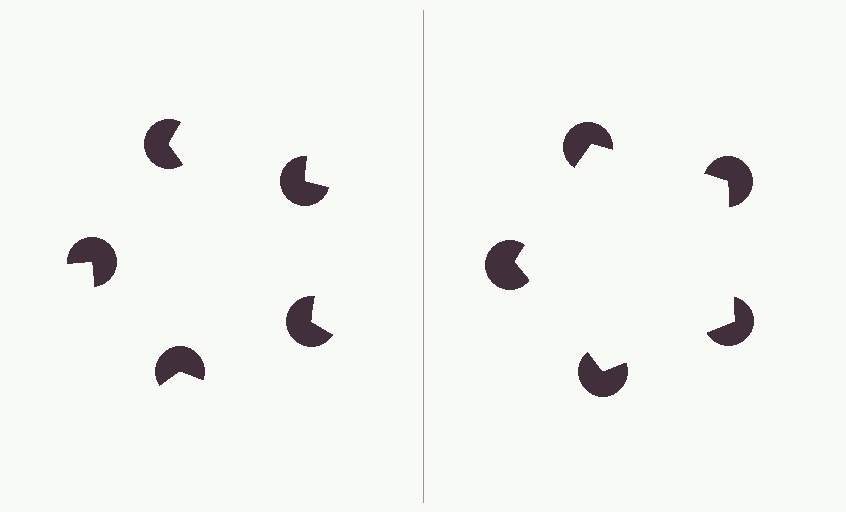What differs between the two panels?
The pac-man discs are positioned identically on both sides; only the wedge orientations differ. On the right they align to a pentagon; on the left they are misaligned.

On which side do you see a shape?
An illusory pentagon appears on the right side. On the left side the wedge cuts are rotated, so no coherent shape forms.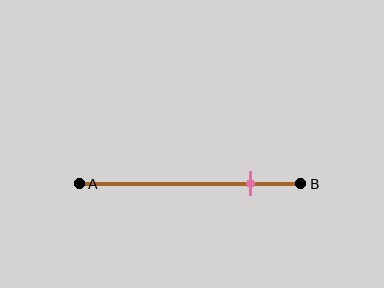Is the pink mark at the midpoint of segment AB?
No, the mark is at about 75% from A, not at the 50% midpoint.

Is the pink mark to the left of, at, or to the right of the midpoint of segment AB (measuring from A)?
The pink mark is to the right of the midpoint of segment AB.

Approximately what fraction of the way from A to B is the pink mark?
The pink mark is approximately 75% of the way from A to B.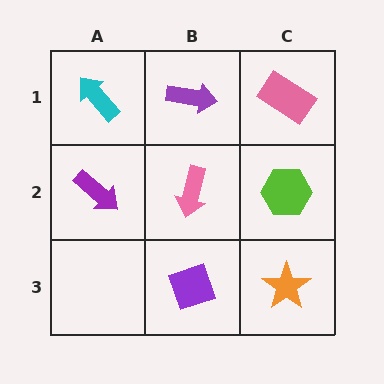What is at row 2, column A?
A purple arrow.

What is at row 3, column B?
A purple diamond.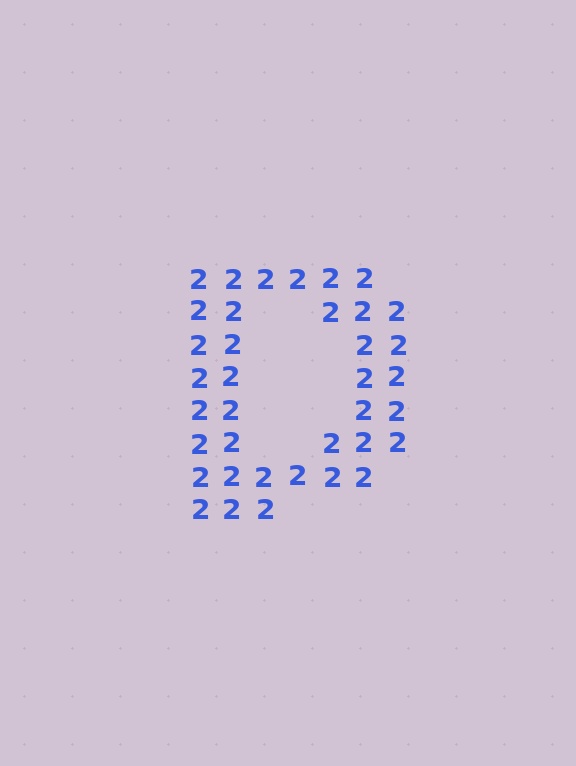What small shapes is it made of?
It is made of small digit 2's.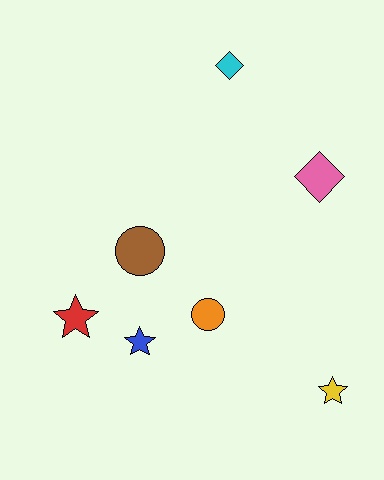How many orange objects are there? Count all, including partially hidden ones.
There is 1 orange object.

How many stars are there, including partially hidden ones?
There are 3 stars.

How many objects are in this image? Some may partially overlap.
There are 7 objects.